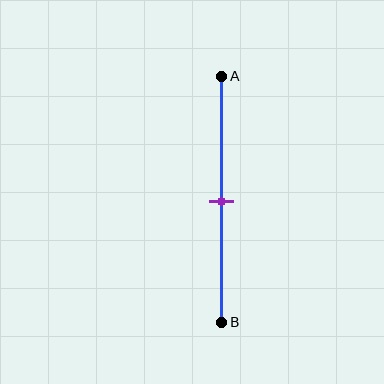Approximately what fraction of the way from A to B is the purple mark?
The purple mark is approximately 50% of the way from A to B.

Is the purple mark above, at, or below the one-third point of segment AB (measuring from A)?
The purple mark is below the one-third point of segment AB.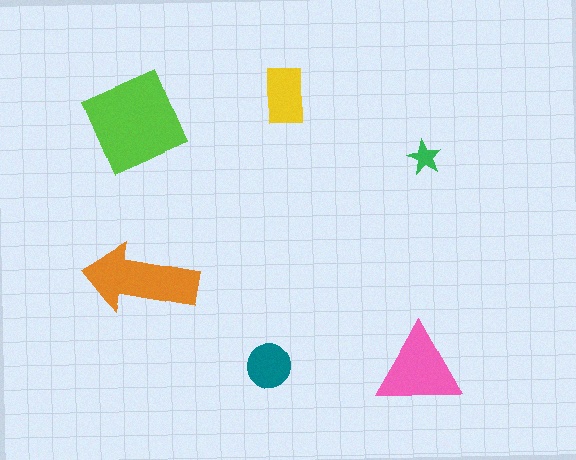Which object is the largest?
The lime diamond.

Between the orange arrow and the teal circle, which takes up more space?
The orange arrow.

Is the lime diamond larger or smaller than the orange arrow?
Larger.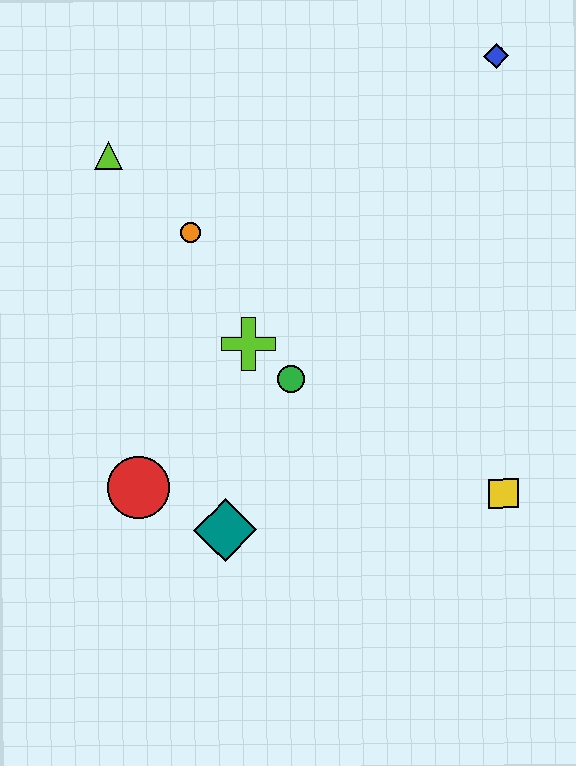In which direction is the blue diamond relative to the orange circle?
The blue diamond is to the right of the orange circle.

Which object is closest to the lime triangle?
The orange circle is closest to the lime triangle.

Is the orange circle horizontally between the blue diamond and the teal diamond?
No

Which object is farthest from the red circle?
The blue diamond is farthest from the red circle.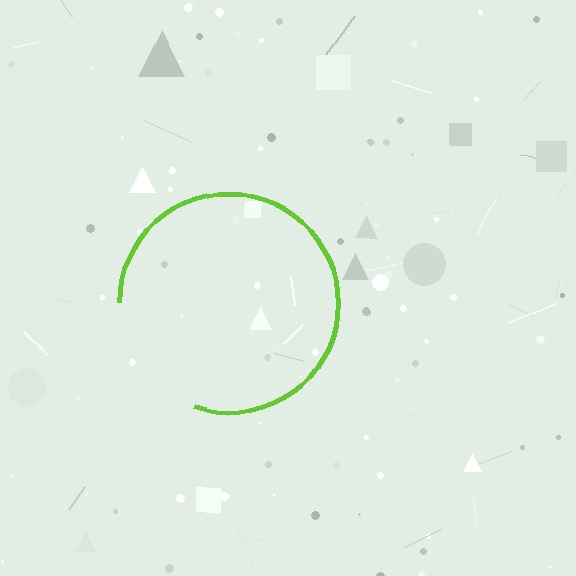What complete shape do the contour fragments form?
The contour fragments form a circle.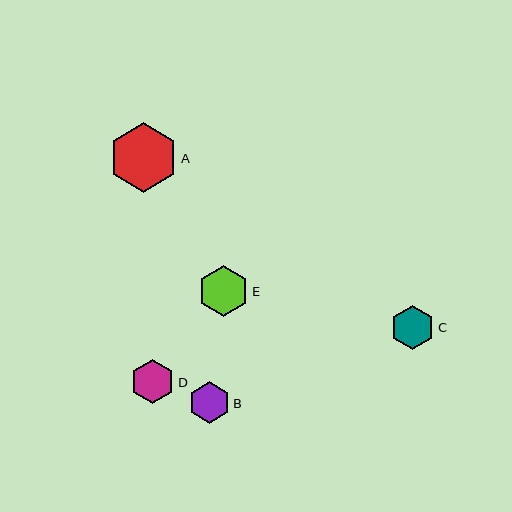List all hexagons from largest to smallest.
From largest to smallest: A, E, D, C, B.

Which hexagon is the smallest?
Hexagon B is the smallest with a size of approximately 42 pixels.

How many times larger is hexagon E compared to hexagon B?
Hexagon E is approximately 1.2 times the size of hexagon B.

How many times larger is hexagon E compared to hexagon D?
Hexagon E is approximately 1.2 times the size of hexagon D.